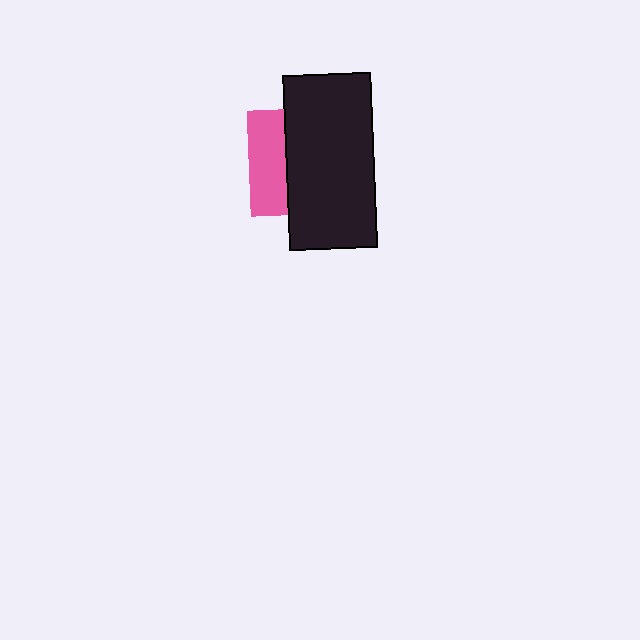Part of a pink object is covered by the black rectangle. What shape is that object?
It is a square.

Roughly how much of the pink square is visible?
A small part of it is visible (roughly 34%).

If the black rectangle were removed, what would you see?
You would see the complete pink square.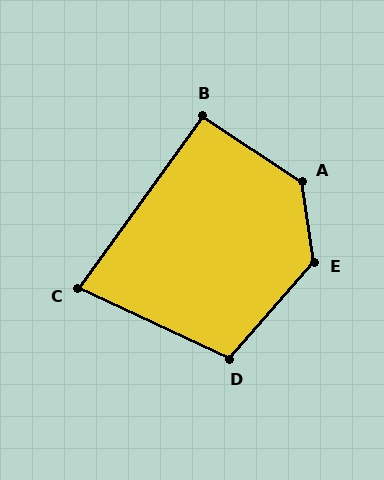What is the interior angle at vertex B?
Approximately 93 degrees (approximately right).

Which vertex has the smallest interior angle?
C, at approximately 79 degrees.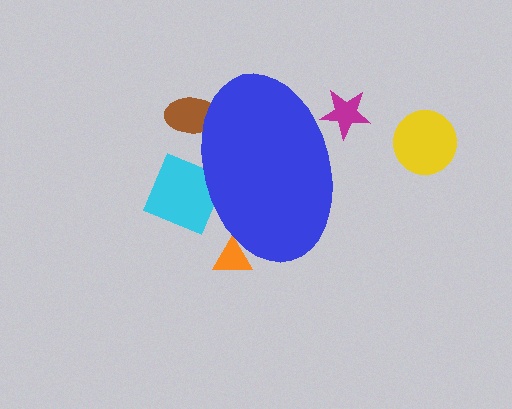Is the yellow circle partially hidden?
No, the yellow circle is fully visible.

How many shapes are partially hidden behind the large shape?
4 shapes are partially hidden.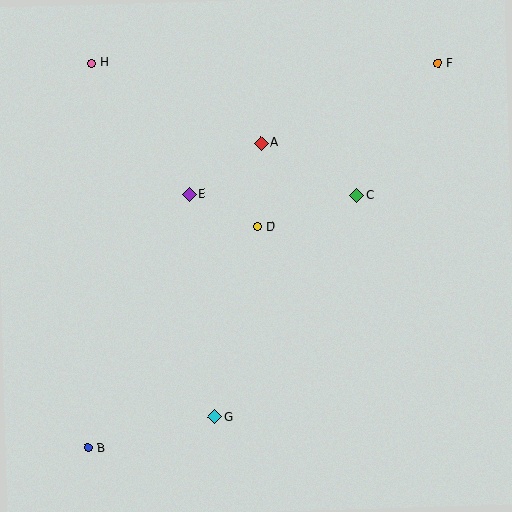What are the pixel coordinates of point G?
Point G is at (214, 417).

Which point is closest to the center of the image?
Point D at (257, 227) is closest to the center.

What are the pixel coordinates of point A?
Point A is at (261, 143).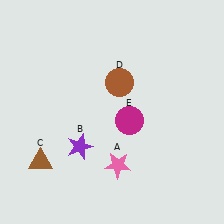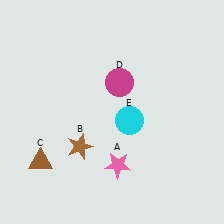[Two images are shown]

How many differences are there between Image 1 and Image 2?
There are 3 differences between the two images.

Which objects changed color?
B changed from purple to brown. D changed from brown to magenta. E changed from magenta to cyan.